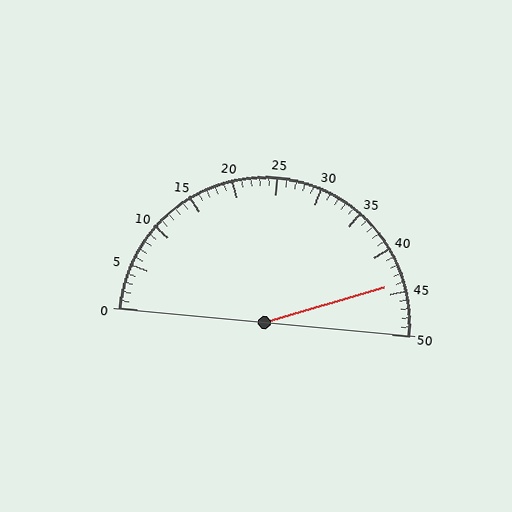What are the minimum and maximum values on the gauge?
The gauge ranges from 0 to 50.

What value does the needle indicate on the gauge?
The needle indicates approximately 44.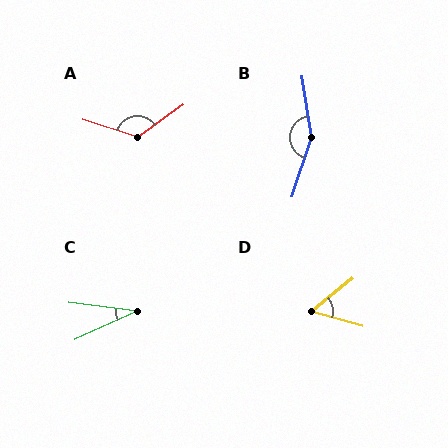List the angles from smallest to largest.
C (31°), D (55°), A (126°), B (153°).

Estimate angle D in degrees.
Approximately 55 degrees.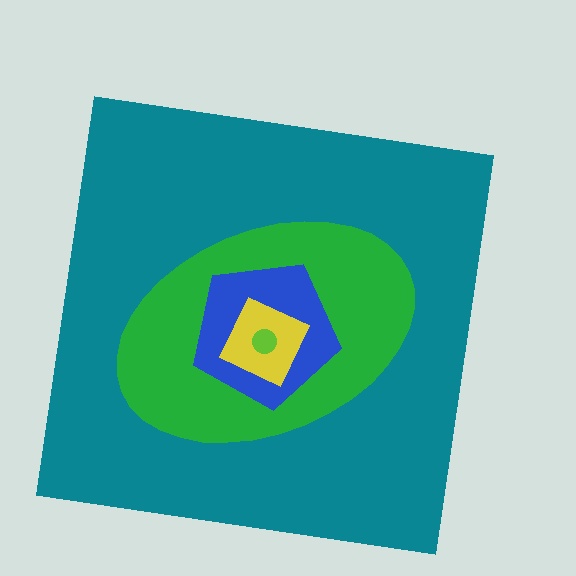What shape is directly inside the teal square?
The green ellipse.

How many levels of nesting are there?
5.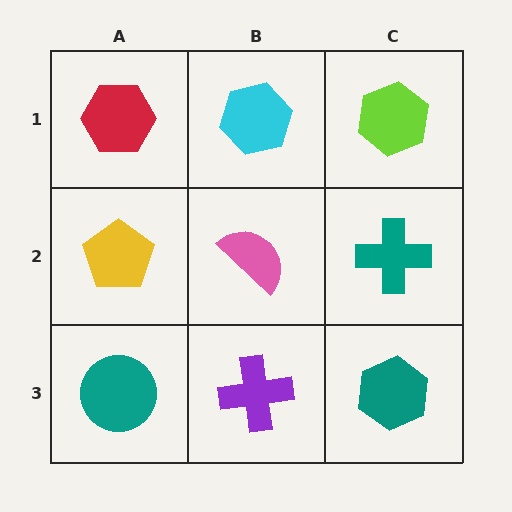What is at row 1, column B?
A cyan hexagon.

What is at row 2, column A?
A yellow pentagon.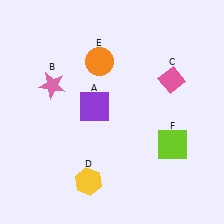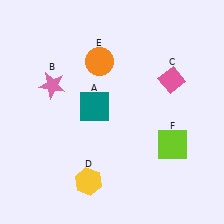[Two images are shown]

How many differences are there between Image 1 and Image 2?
There is 1 difference between the two images.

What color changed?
The square (A) changed from purple in Image 1 to teal in Image 2.